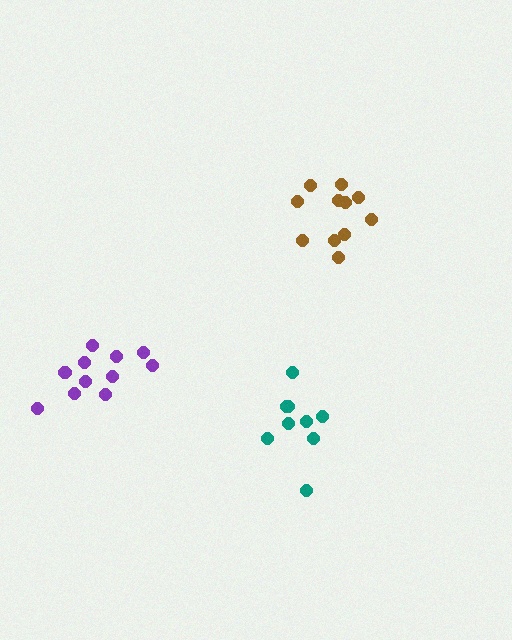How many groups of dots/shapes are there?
There are 3 groups.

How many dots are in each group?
Group 1: 9 dots, Group 2: 11 dots, Group 3: 11 dots (31 total).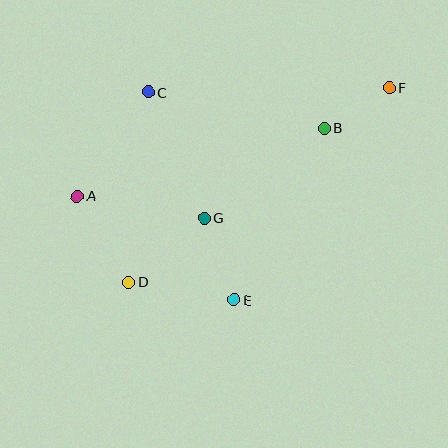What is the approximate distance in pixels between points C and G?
The distance between C and G is approximately 138 pixels.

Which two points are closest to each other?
Points B and F are closest to each other.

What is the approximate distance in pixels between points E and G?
The distance between E and G is approximately 87 pixels.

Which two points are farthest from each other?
Points A and F are farthest from each other.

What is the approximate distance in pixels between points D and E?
The distance between D and E is approximately 107 pixels.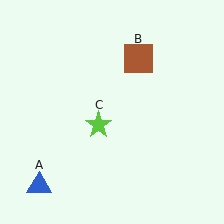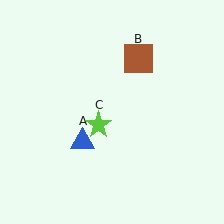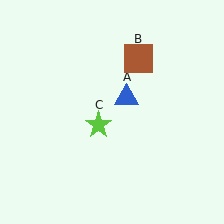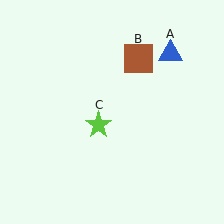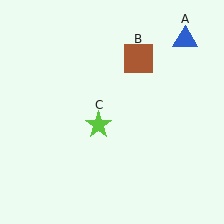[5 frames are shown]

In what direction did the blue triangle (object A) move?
The blue triangle (object A) moved up and to the right.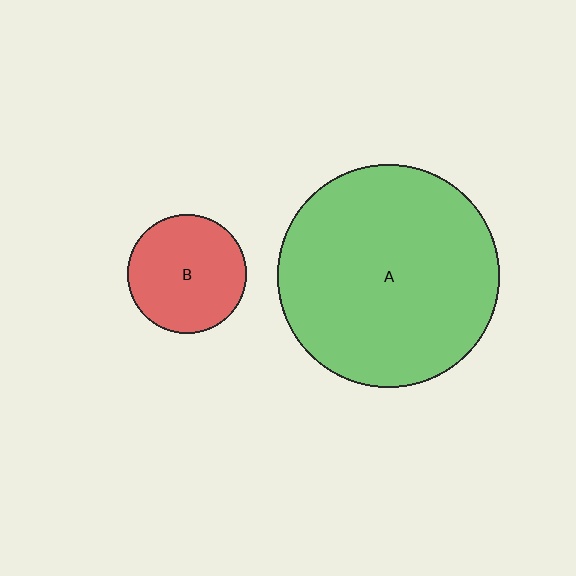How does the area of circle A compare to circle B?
Approximately 3.5 times.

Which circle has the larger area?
Circle A (green).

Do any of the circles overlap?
No, none of the circles overlap.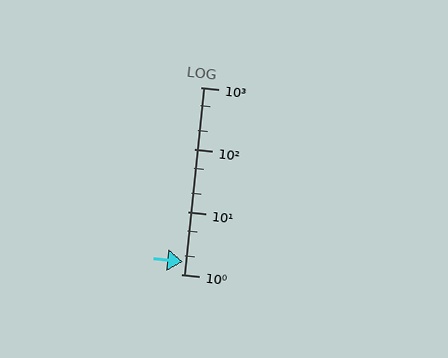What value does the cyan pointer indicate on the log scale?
The pointer indicates approximately 1.6.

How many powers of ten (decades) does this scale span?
The scale spans 3 decades, from 1 to 1000.